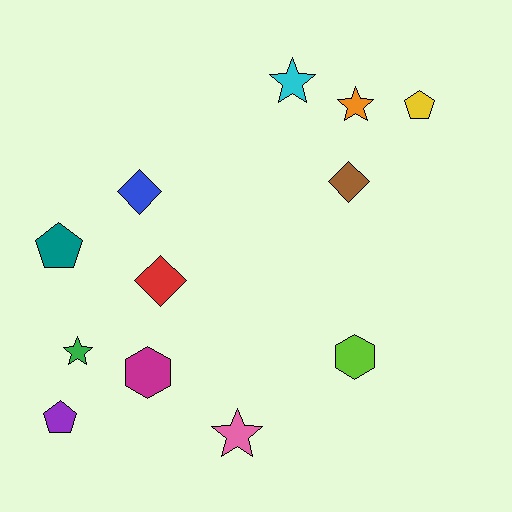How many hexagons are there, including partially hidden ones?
There are 2 hexagons.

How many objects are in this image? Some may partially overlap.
There are 12 objects.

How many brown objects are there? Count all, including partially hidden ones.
There is 1 brown object.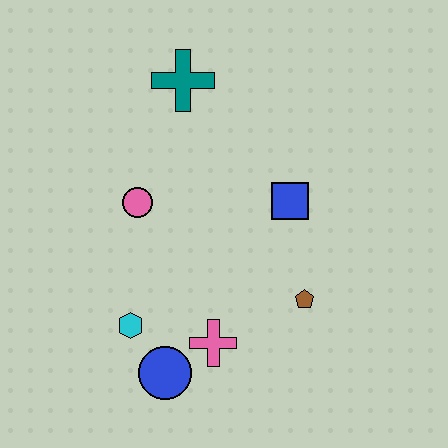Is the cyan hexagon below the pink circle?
Yes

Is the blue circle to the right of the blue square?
No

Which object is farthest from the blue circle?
The teal cross is farthest from the blue circle.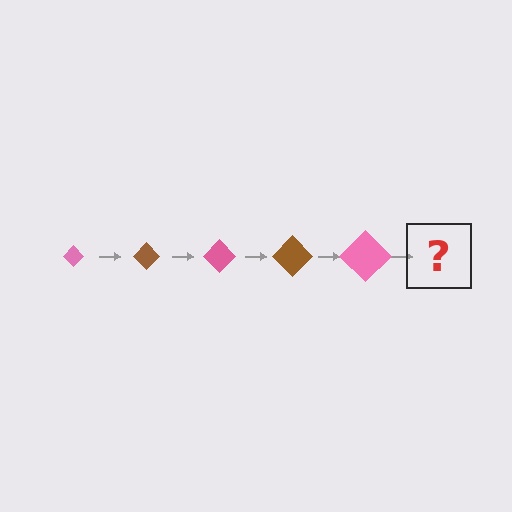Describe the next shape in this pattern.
It should be a brown diamond, larger than the previous one.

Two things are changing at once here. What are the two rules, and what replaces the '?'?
The two rules are that the diamond grows larger each step and the color cycles through pink and brown. The '?' should be a brown diamond, larger than the previous one.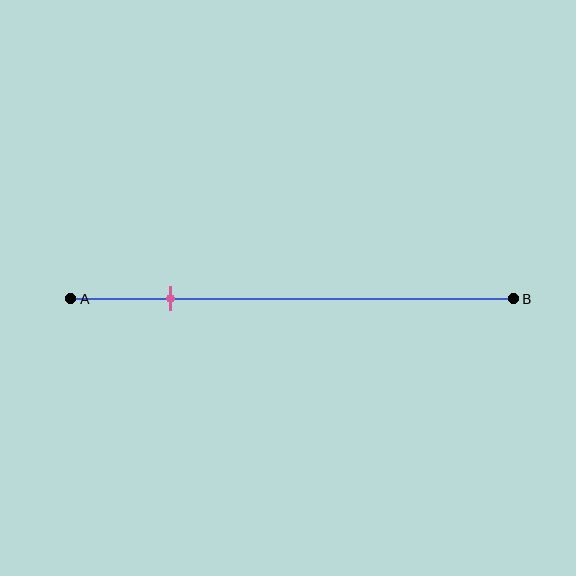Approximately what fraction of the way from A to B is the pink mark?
The pink mark is approximately 25% of the way from A to B.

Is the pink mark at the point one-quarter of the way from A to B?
Yes, the mark is approximately at the one-quarter point.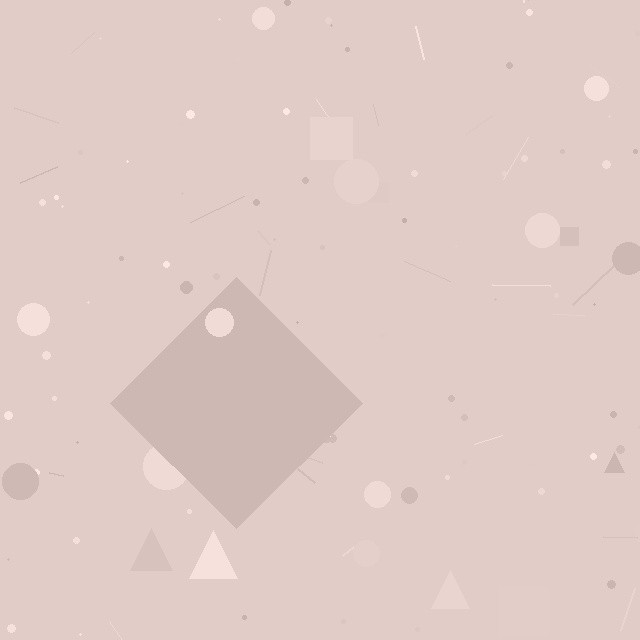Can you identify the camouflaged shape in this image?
The camouflaged shape is a diamond.